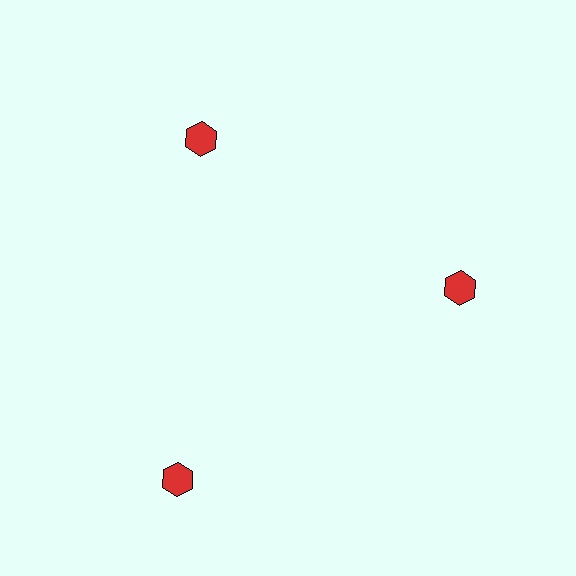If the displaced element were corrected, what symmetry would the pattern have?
It would have 3-fold rotational symmetry — the pattern would map onto itself every 120 degrees.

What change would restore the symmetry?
The symmetry would be restored by moving it inward, back onto the ring so that all 3 hexagons sit at equal angles and equal distance from the center.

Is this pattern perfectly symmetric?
No. The 3 red hexagons are arranged in a ring, but one element near the 7 o'clock position is pushed outward from the center, breaking the 3-fold rotational symmetry.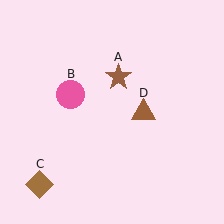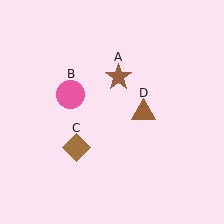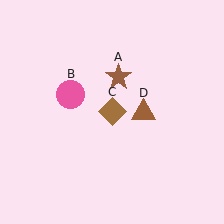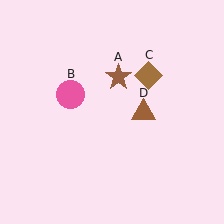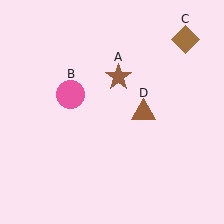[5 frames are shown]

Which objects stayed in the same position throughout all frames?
Brown star (object A) and pink circle (object B) and brown triangle (object D) remained stationary.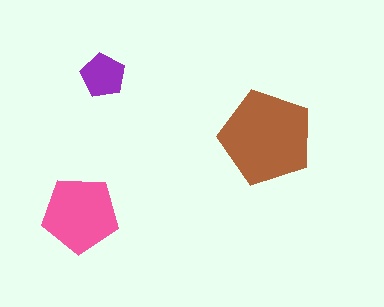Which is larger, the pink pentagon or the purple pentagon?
The pink one.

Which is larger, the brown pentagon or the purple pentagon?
The brown one.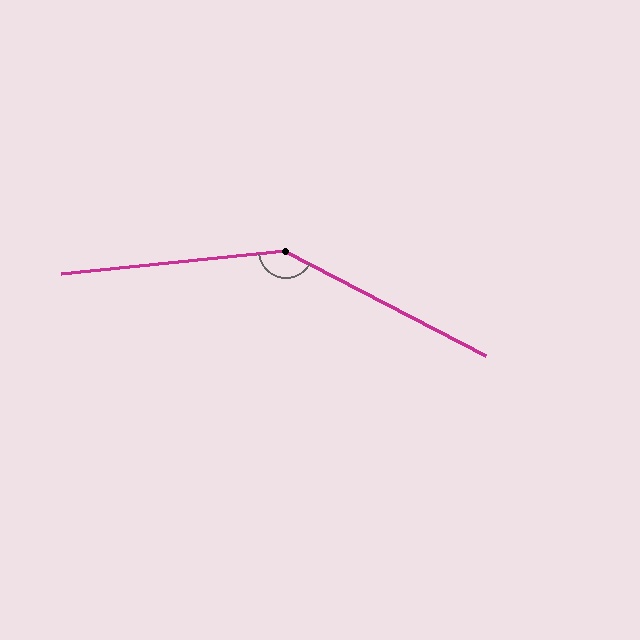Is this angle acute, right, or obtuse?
It is obtuse.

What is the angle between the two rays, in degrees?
Approximately 146 degrees.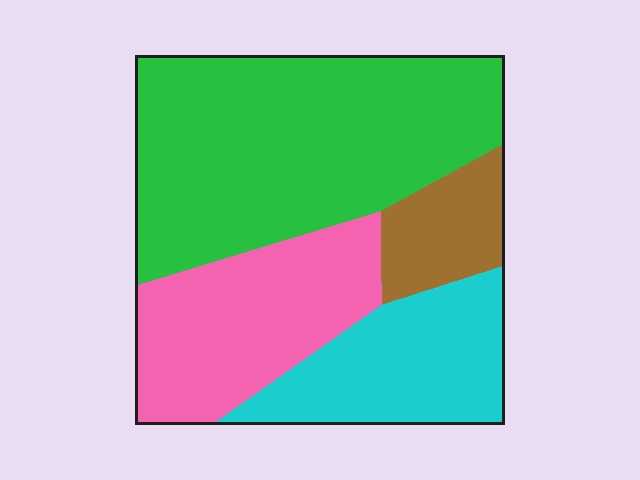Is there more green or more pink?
Green.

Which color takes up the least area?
Brown, at roughly 10%.